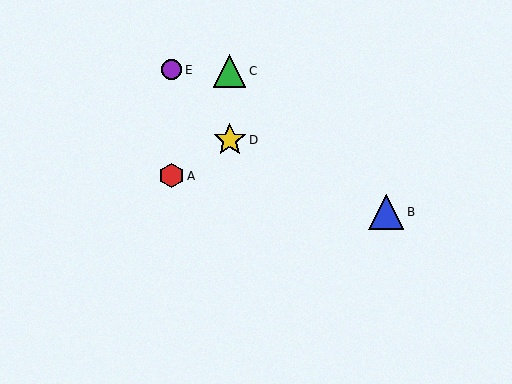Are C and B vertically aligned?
No, C is at x≈230 and B is at x≈386.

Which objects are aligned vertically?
Objects C, D are aligned vertically.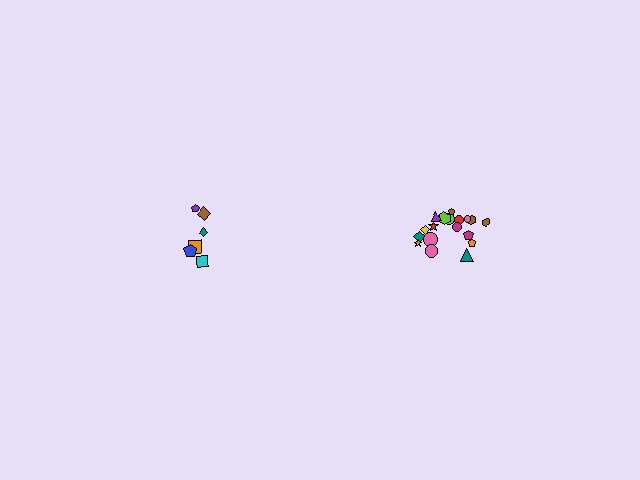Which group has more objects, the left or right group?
The right group.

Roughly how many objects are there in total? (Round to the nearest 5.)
Roughly 25 objects in total.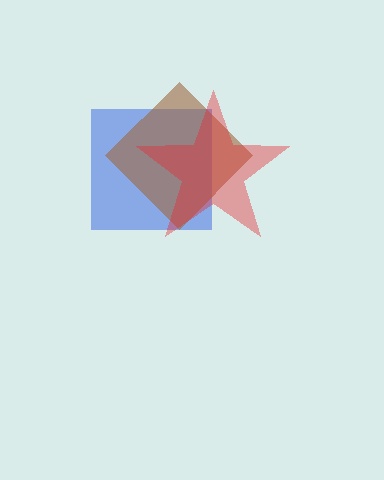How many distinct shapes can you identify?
There are 3 distinct shapes: a blue square, a brown diamond, a red star.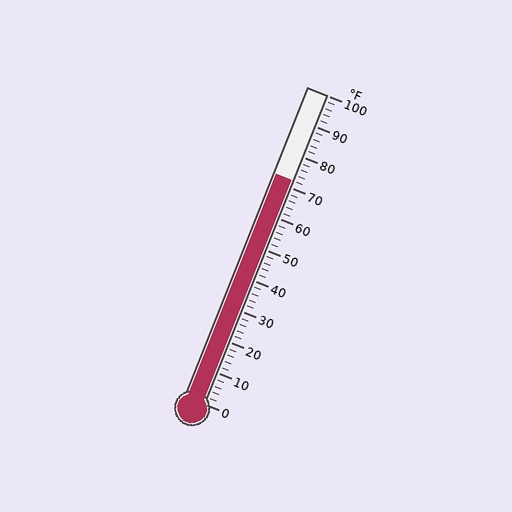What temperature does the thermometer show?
The thermometer shows approximately 72°F.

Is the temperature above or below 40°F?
The temperature is above 40°F.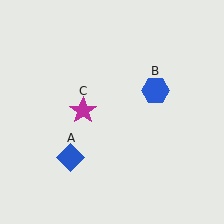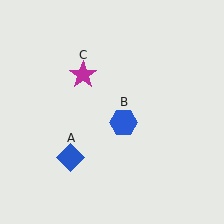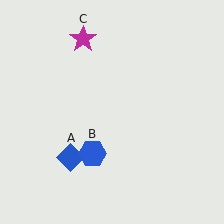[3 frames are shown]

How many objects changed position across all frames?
2 objects changed position: blue hexagon (object B), magenta star (object C).